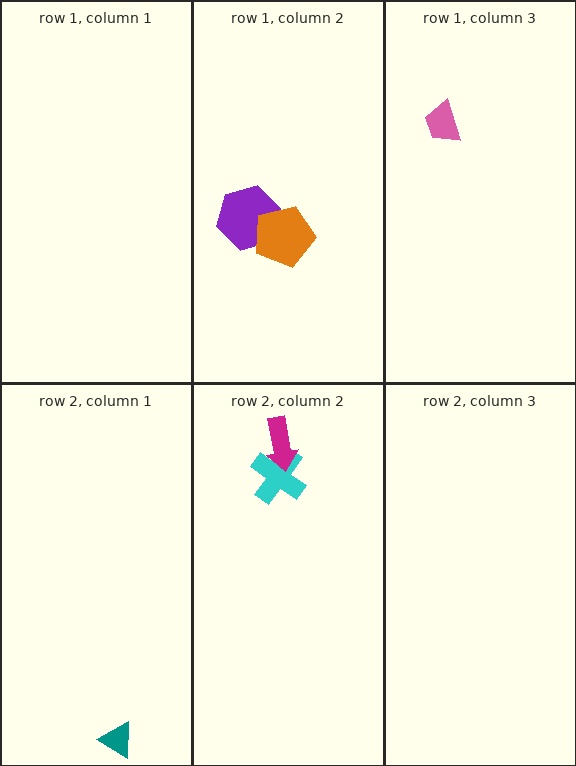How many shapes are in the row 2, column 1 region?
1.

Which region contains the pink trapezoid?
The row 1, column 3 region.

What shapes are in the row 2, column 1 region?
The teal triangle.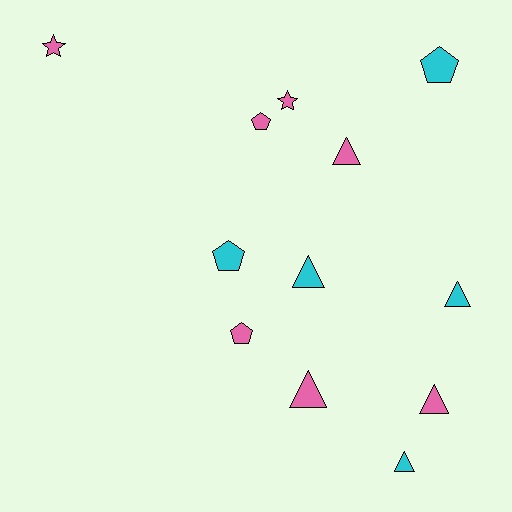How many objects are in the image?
There are 12 objects.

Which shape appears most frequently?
Triangle, with 6 objects.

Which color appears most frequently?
Pink, with 7 objects.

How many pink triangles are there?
There are 3 pink triangles.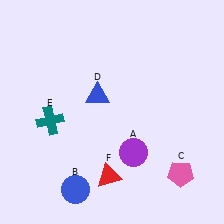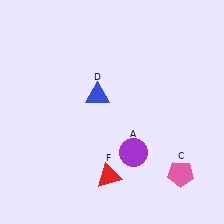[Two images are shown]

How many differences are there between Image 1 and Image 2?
There are 2 differences between the two images.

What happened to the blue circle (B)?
The blue circle (B) was removed in Image 2. It was in the bottom-left area of Image 1.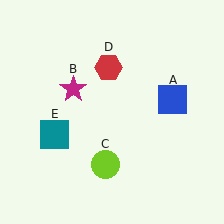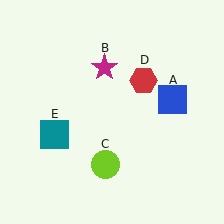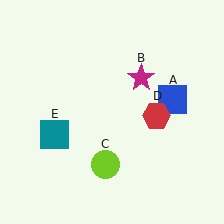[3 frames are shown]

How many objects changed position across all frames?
2 objects changed position: magenta star (object B), red hexagon (object D).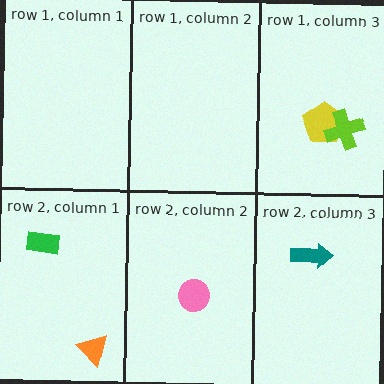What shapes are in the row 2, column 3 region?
The teal arrow.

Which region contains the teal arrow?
The row 2, column 3 region.